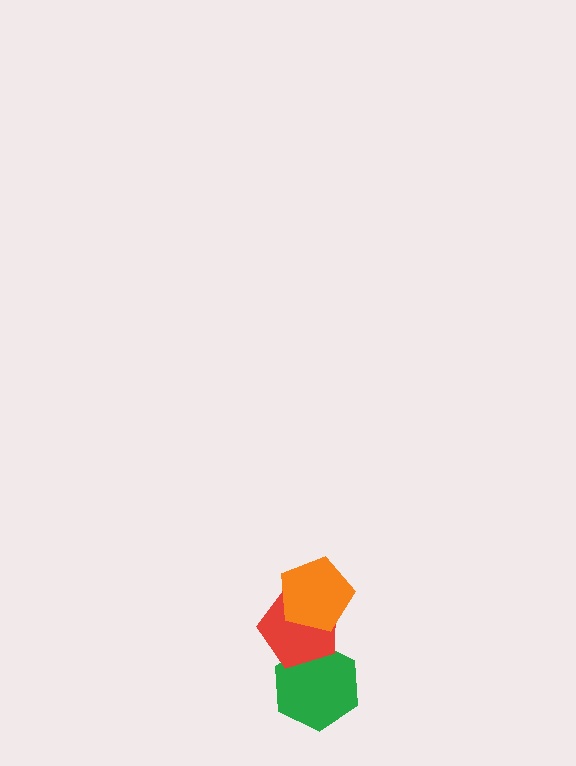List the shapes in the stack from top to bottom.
From top to bottom: the orange pentagon, the red pentagon, the green hexagon.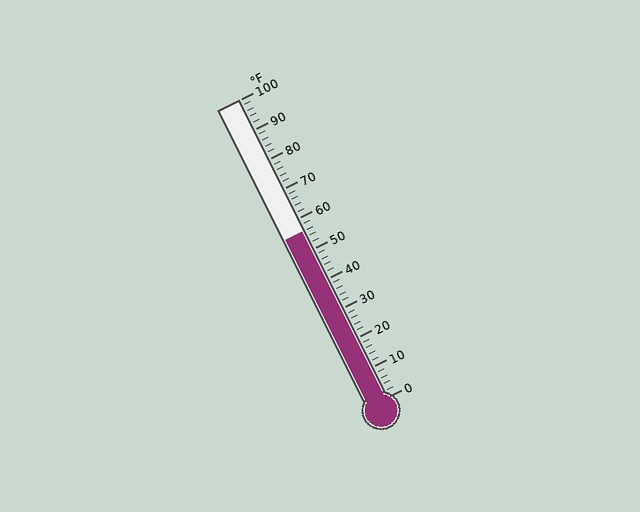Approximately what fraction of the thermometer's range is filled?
The thermometer is filled to approximately 55% of its range.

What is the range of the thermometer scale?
The thermometer scale ranges from 0°F to 100°F.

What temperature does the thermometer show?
The thermometer shows approximately 56°F.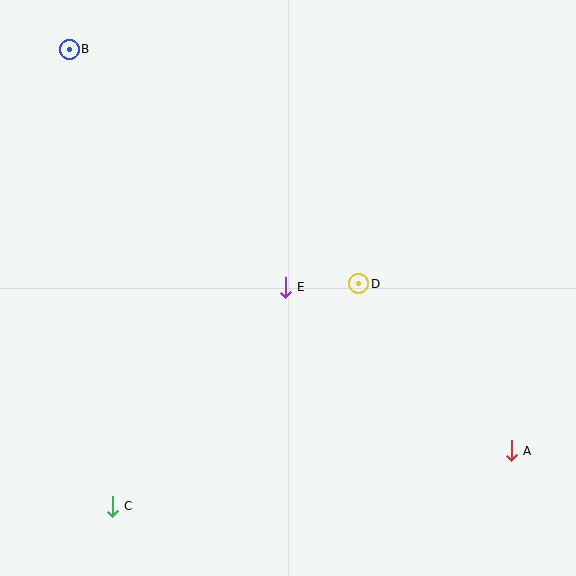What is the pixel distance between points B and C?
The distance between B and C is 459 pixels.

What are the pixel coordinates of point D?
Point D is at (359, 284).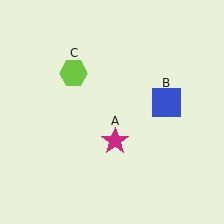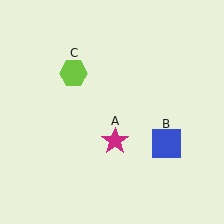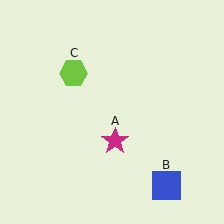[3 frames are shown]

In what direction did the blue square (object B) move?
The blue square (object B) moved down.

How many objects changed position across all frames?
1 object changed position: blue square (object B).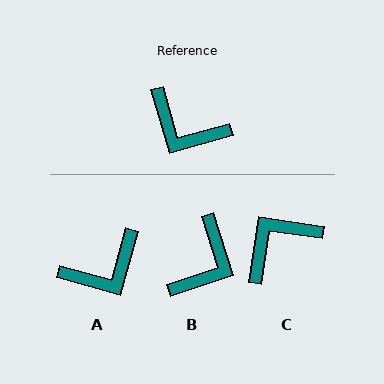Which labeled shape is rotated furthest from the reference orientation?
C, about 114 degrees away.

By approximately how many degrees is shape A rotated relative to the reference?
Approximately 59 degrees counter-clockwise.